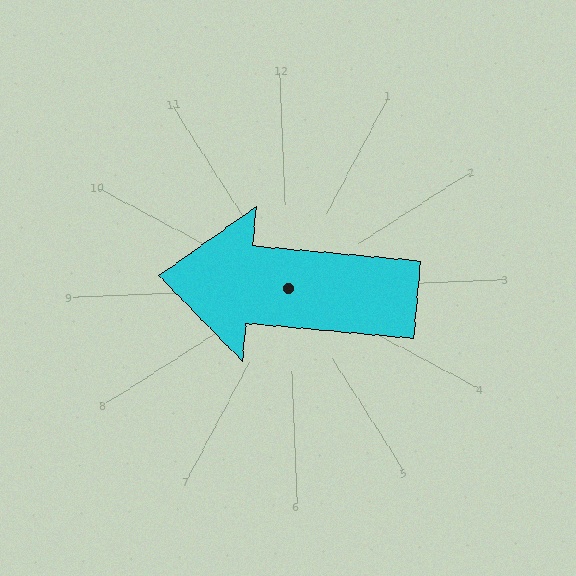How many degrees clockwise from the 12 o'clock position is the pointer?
Approximately 278 degrees.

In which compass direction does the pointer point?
West.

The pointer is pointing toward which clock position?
Roughly 9 o'clock.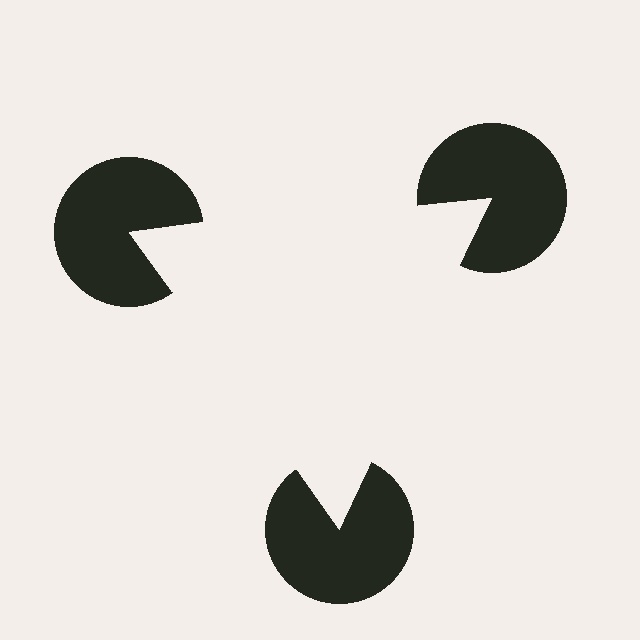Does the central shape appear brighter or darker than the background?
It typically appears slightly brighter than the background, even though no actual brightness change is drawn.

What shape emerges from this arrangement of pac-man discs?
An illusory triangle — its edges are inferred from the aligned wedge cuts in the pac-man discs, not physically drawn.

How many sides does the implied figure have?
3 sides.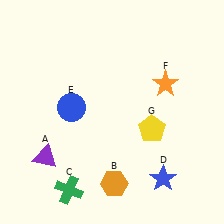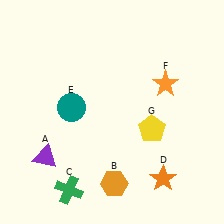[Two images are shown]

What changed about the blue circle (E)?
In Image 1, E is blue. In Image 2, it changed to teal.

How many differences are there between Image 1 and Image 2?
There are 2 differences between the two images.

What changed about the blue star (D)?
In Image 1, D is blue. In Image 2, it changed to orange.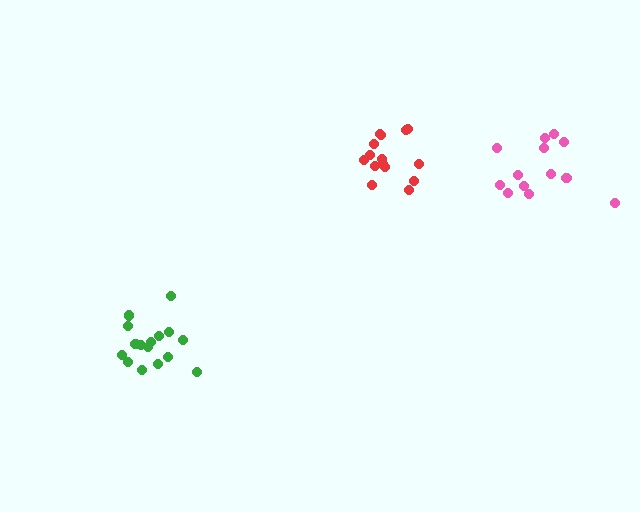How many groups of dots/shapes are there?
There are 3 groups.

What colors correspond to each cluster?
The clusters are colored: green, pink, red.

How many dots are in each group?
Group 1: 16 dots, Group 2: 13 dots, Group 3: 15 dots (44 total).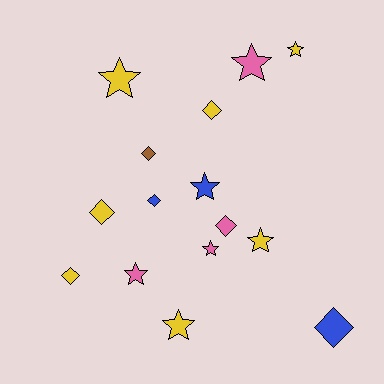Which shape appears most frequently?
Star, with 8 objects.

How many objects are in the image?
There are 15 objects.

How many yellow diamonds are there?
There are 3 yellow diamonds.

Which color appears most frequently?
Yellow, with 7 objects.